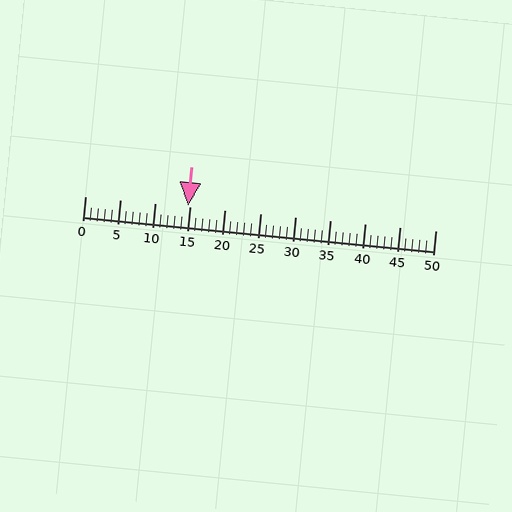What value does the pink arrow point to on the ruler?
The pink arrow points to approximately 15.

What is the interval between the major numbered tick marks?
The major tick marks are spaced 5 units apart.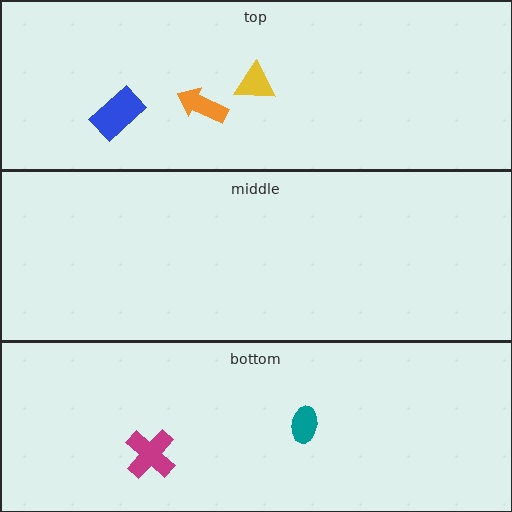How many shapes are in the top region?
3.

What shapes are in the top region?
The orange arrow, the yellow triangle, the blue rectangle.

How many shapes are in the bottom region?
2.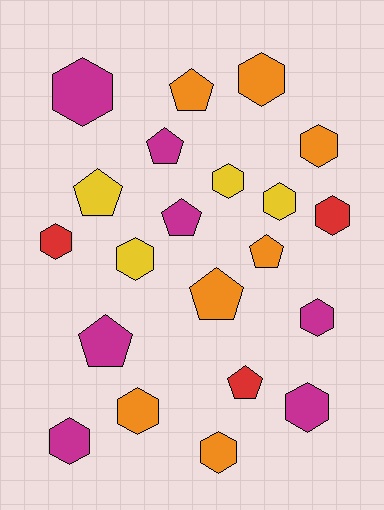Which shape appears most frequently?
Hexagon, with 13 objects.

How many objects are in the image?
There are 21 objects.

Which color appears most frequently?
Orange, with 7 objects.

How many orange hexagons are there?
There are 4 orange hexagons.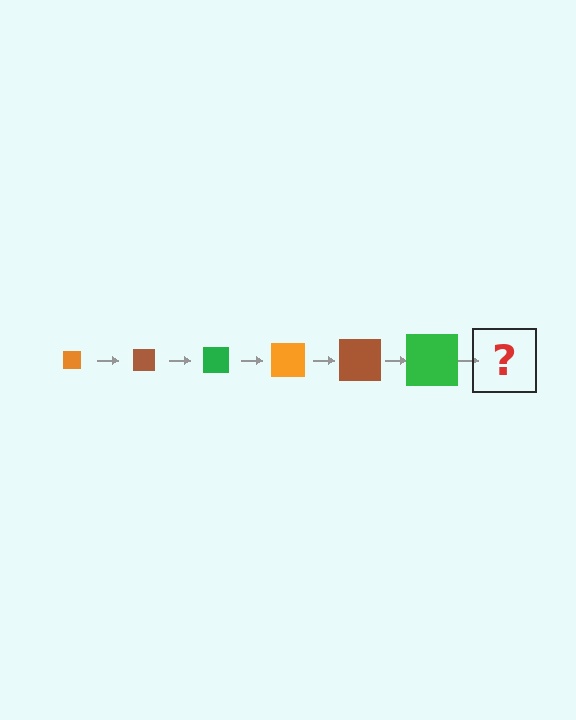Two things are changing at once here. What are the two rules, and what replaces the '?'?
The two rules are that the square grows larger each step and the color cycles through orange, brown, and green. The '?' should be an orange square, larger than the previous one.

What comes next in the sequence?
The next element should be an orange square, larger than the previous one.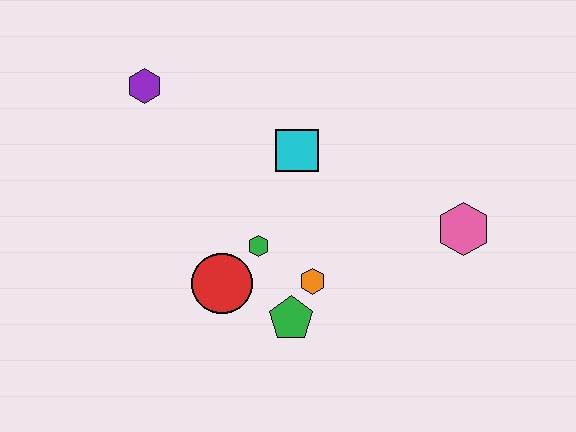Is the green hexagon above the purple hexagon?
No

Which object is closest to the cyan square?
The green hexagon is closest to the cyan square.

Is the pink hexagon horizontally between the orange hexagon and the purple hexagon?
No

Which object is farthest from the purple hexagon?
The pink hexagon is farthest from the purple hexagon.